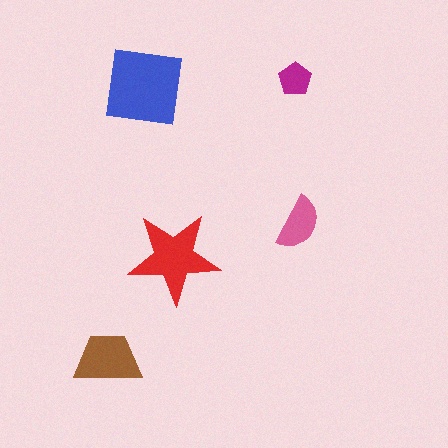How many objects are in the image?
There are 5 objects in the image.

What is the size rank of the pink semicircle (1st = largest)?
4th.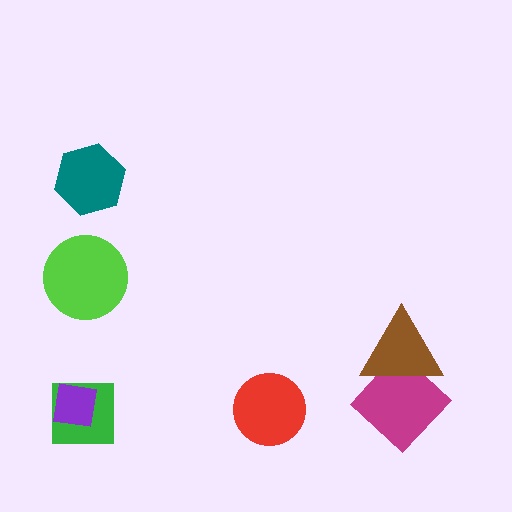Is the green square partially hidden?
Yes, it is partially covered by another shape.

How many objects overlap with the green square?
1 object overlaps with the green square.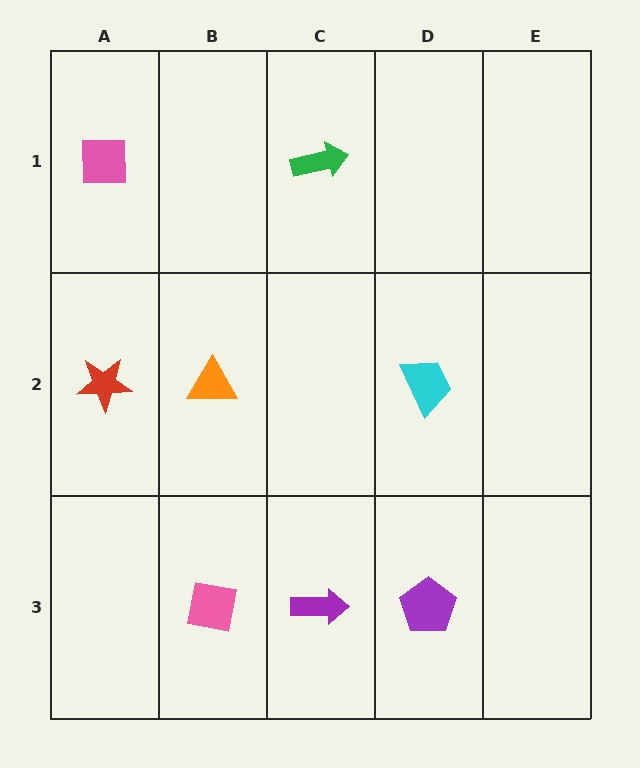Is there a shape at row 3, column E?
No, that cell is empty.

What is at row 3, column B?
A pink square.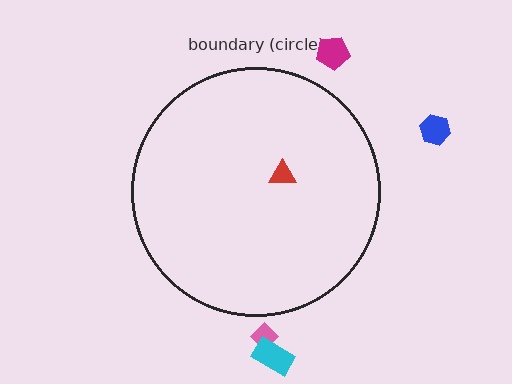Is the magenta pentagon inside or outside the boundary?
Outside.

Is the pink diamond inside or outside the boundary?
Outside.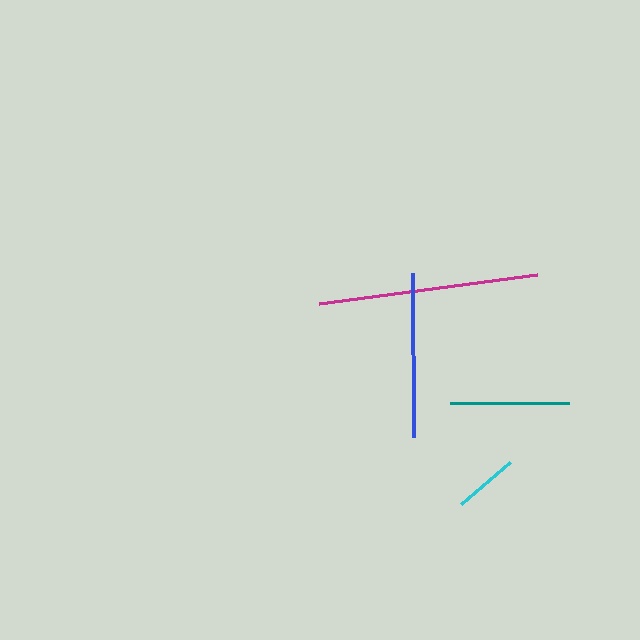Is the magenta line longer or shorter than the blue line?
The magenta line is longer than the blue line.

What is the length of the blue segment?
The blue segment is approximately 164 pixels long.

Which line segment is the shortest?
The cyan line is the shortest at approximately 64 pixels.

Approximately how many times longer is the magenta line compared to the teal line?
The magenta line is approximately 1.8 times the length of the teal line.